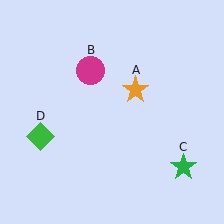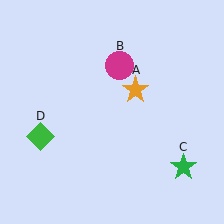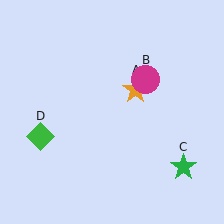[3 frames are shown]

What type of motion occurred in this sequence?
The magenta circle (object B) rotated clockwise around the center of the scene.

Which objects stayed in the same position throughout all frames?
Orange star (object A) and green star (object C) and green diamond (object D) remained stationary.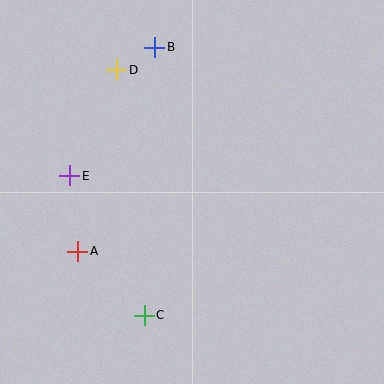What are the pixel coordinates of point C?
Point C is at (144, 315).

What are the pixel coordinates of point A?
Point A is at (78, 251).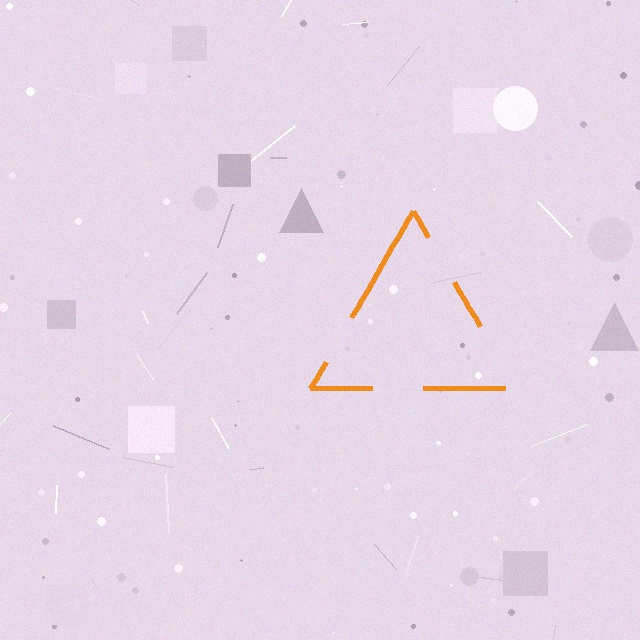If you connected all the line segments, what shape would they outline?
They would outline a triangle.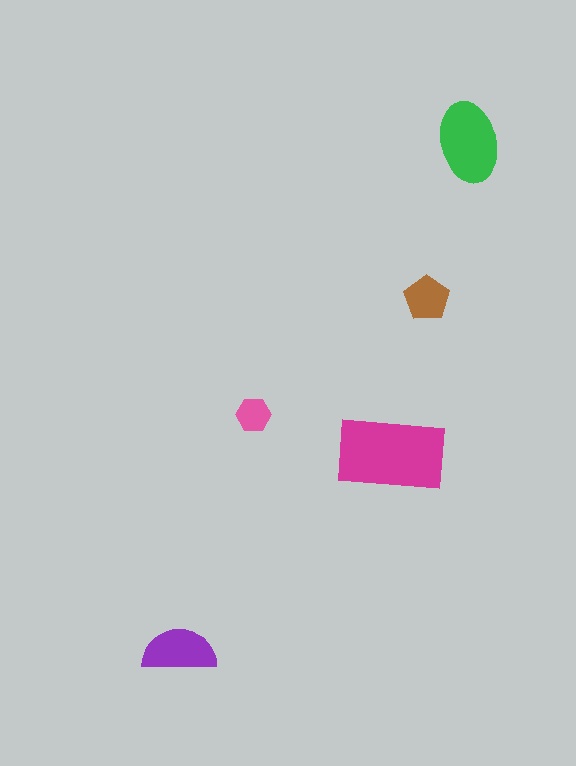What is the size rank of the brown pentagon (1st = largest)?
4th.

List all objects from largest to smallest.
The magenta rectangle, the green ellipse, the purple semicircle, the brown pentagon, the pink hexagon.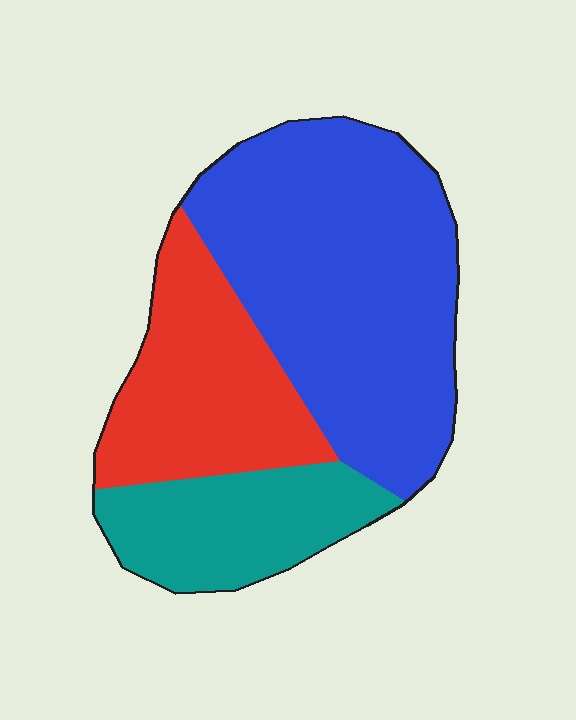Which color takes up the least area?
Teal, at roughly 20%.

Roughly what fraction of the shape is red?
Red takes up about one quarter (1/4) of the shape.